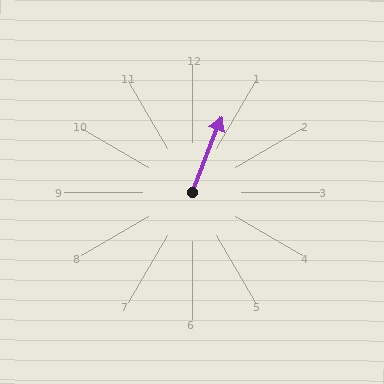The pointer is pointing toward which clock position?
Roughly 1 o'clock.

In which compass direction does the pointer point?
North.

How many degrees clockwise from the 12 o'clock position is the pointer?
Approximately 22 degrees.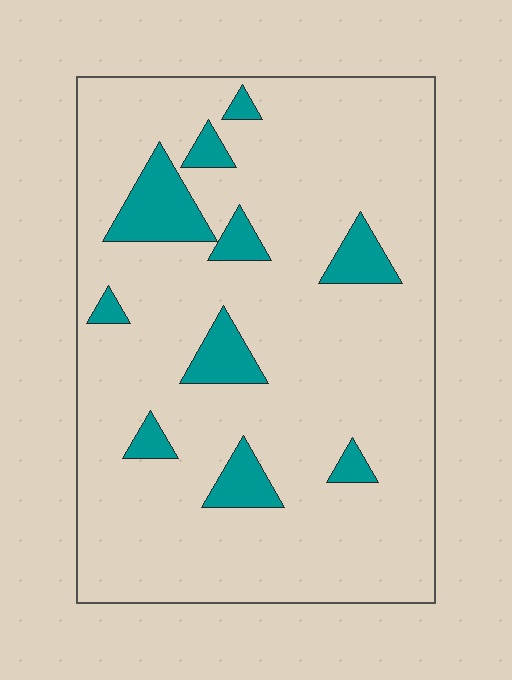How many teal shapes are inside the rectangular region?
10.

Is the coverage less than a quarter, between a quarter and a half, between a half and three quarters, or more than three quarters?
Less than a quarter.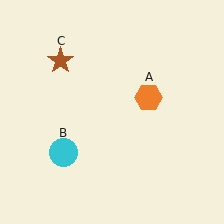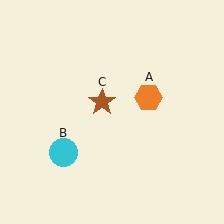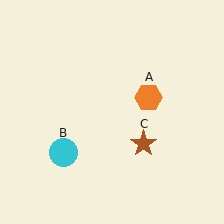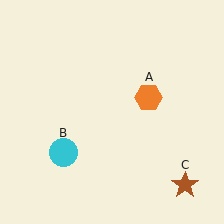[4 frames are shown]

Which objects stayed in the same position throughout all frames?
Orange hexagon (object A) and cyan circle (object B) remained stationary.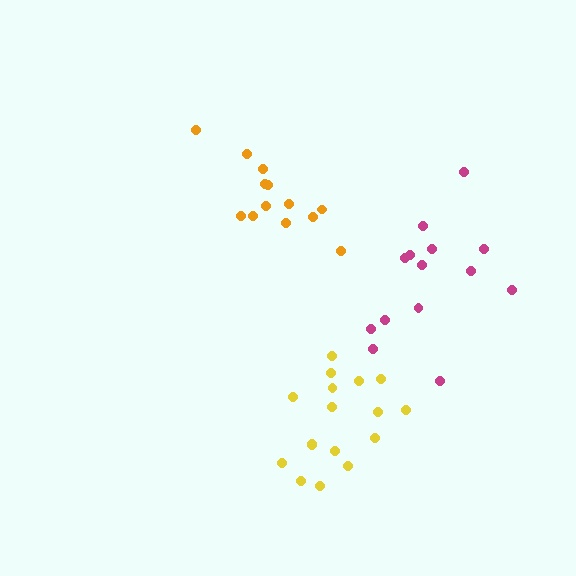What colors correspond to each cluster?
The clusters are colored: yellow, orange, magenta.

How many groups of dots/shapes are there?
There are 3 groups.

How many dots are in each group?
Group 1: 17 dots, Group 2: 13 dots, Group 3: 15 dots (45 total).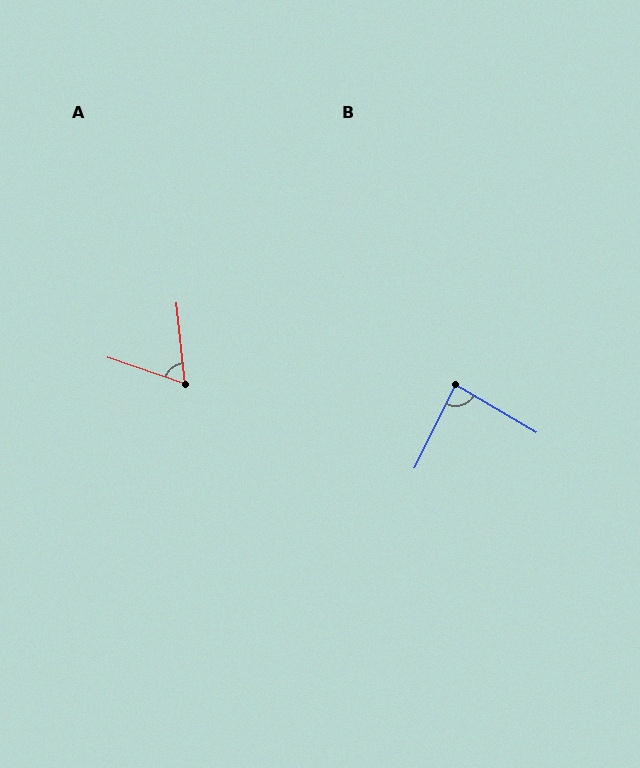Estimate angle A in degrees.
Approximately 65 degrees.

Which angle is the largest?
B, at approximately 86 degrees.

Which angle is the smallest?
A, at approximately 65 degrees.